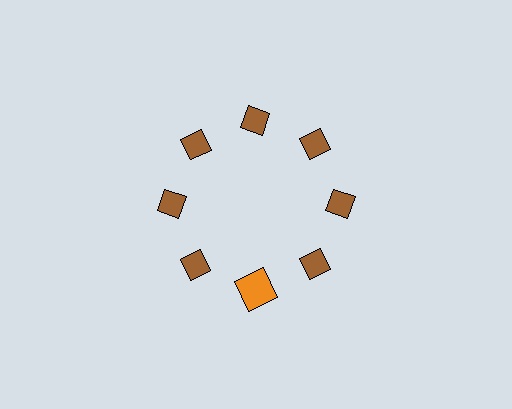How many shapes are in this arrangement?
There are 8 shapes arranged in a ring pattern.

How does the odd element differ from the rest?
It differs in both color (orange instead of brown) and shape (square instead of diamond).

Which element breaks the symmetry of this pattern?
The orange square at roughly the 6 o'clock position breaks the symmetry. All other shapes are brown diamonds.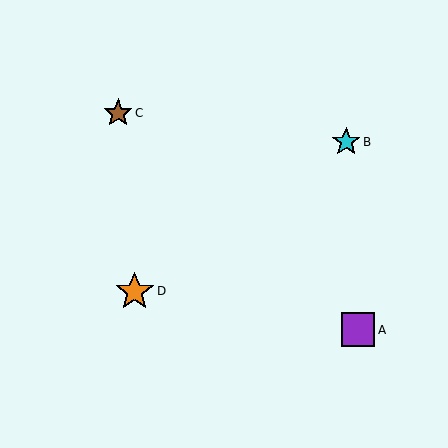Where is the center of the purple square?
The center of the purple square is at (358, 330).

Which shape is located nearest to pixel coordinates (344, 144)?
The cyan star (labeled B) at (346, 142) is nearest to that location.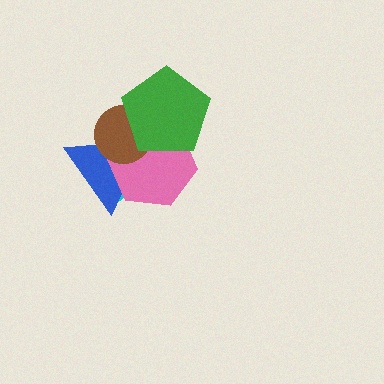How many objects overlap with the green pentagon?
4 objects overlap with the green pentagon.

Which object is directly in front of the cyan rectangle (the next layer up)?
The blue triangle is directly in front of the cyan rectangle.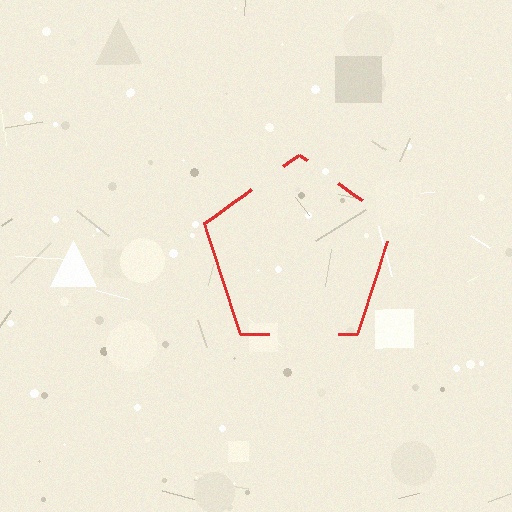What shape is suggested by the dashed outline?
The dashed outline suggests a pentagon.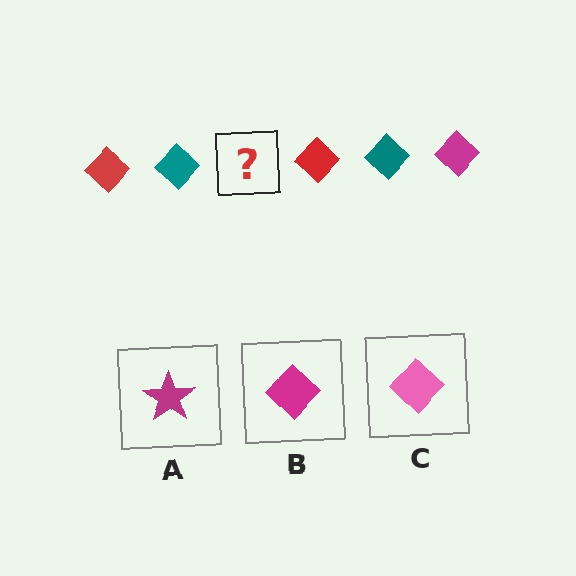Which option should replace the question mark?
Option B.